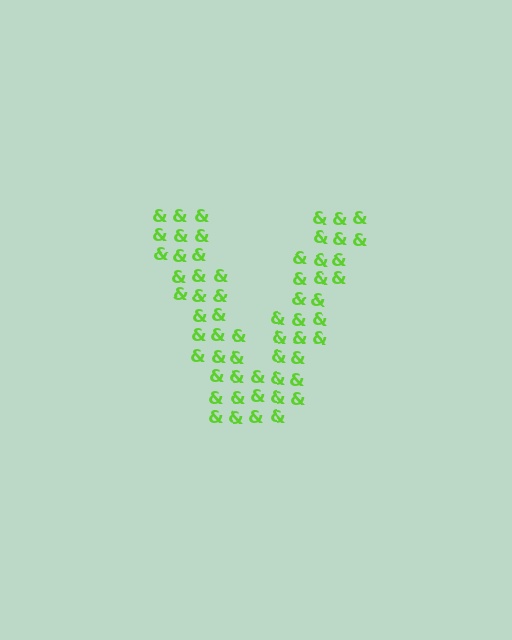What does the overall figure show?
The overall figure shows the letter V.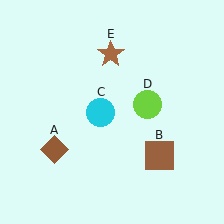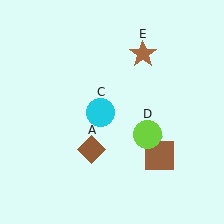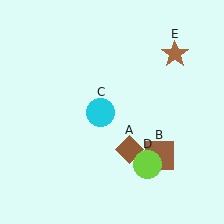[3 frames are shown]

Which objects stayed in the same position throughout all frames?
Brown square (object B) and cyan circle (object C) remained stationary.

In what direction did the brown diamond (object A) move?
The brown diamond (object A) moved right.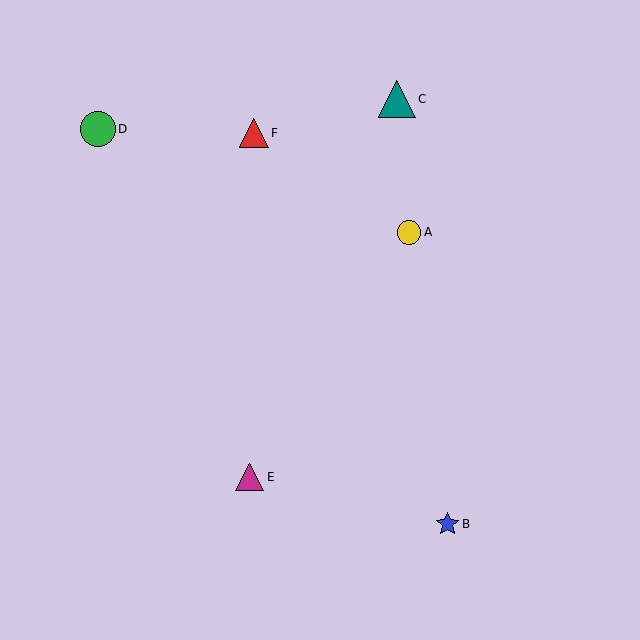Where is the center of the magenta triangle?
The center of the magenta triangle is at (250, 477).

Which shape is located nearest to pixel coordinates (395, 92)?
The teal triangle (labeled C) at (397, 99) is nearest to that location.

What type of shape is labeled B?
Shape B is a blue star.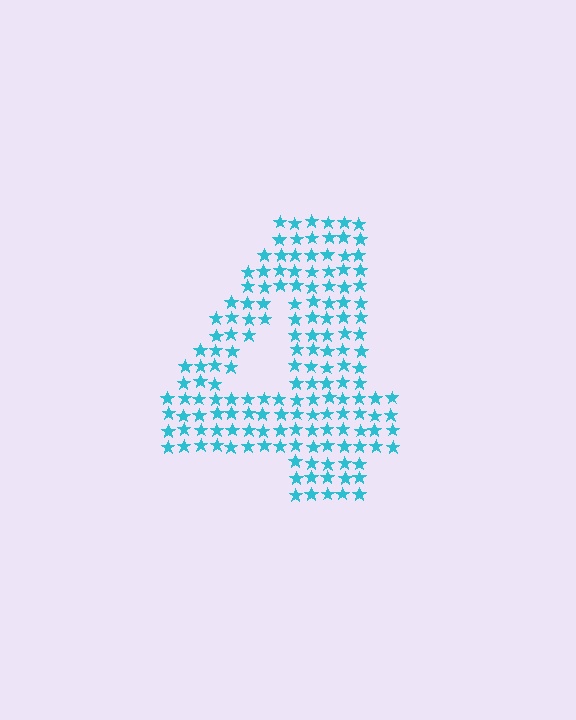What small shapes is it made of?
It is made of small stars.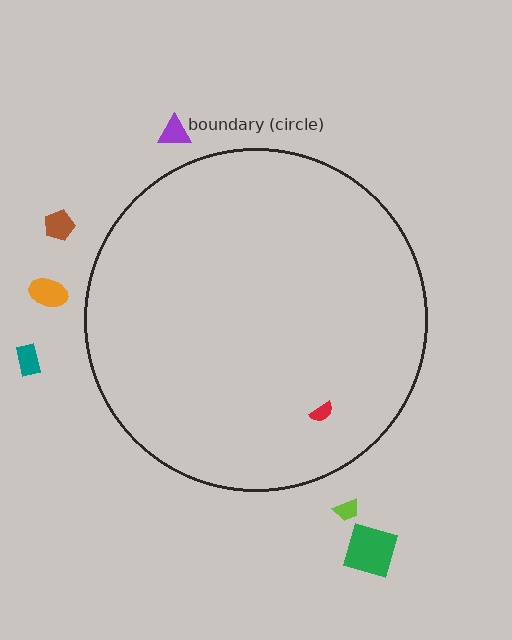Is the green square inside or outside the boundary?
Outside.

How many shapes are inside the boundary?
1 inside, 6 outside.